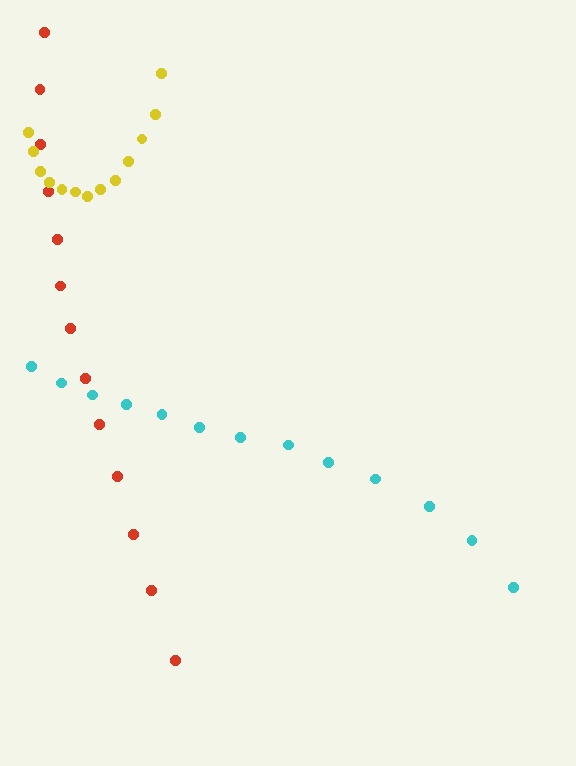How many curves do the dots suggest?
There are 3 distinct paths.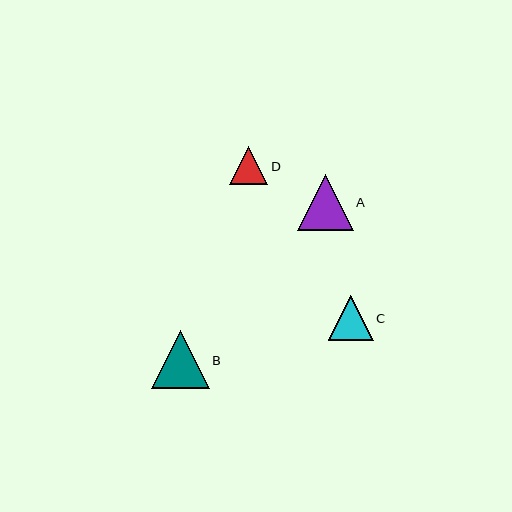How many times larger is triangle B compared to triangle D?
Triangle B is approximately 1.5 times the size of triangle D.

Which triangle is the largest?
Triangle B is the largest with a size of approximately 58 pixels.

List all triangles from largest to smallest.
From largest to smallest: B, A, C, D.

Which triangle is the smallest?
Triangle D is the smallest with a size of approximately 38 pixels.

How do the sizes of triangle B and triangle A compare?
Triangle B and triangle A are approximately the same size.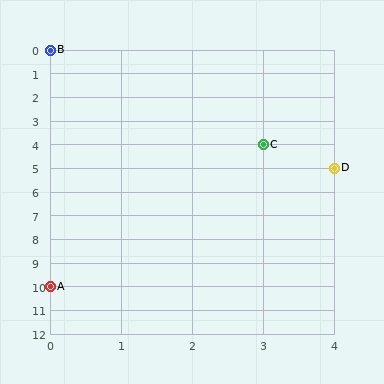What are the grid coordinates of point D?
Point D is at grid coordinates (4, 5).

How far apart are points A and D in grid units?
Points A and D are 4 columns and 5 rows apart (about 6.4 grid units diagonally).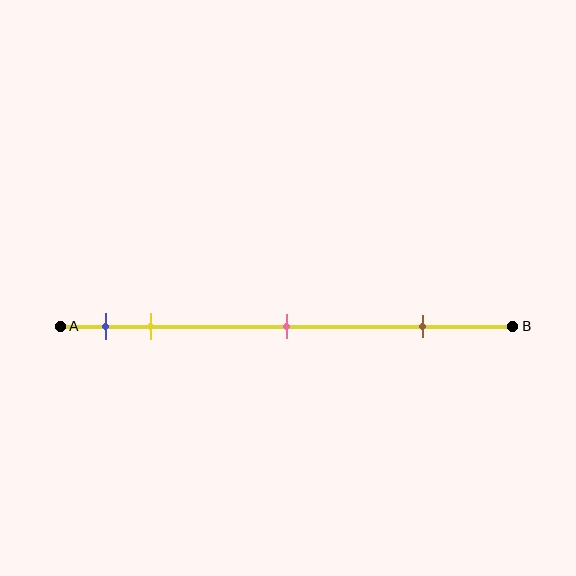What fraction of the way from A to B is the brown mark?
The brown mark is approximately 80% (0.8) of the way from A to B.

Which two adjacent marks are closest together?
The blue and yellow marks are the closest adjacent pair.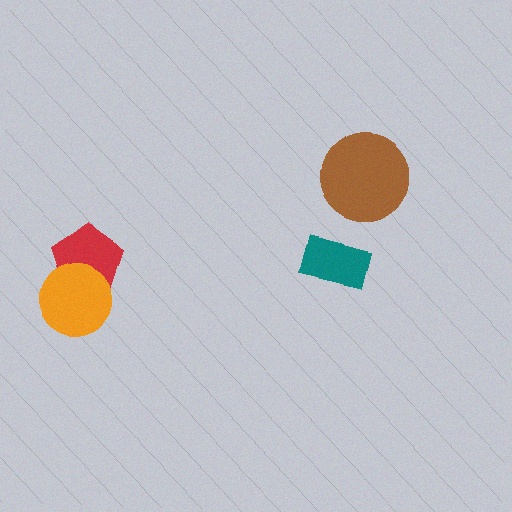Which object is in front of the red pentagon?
The orange circle is in front of the red pentagon.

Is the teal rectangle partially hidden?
No, no other shape covers it.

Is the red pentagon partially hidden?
Yes, it is partially covered by another shape.